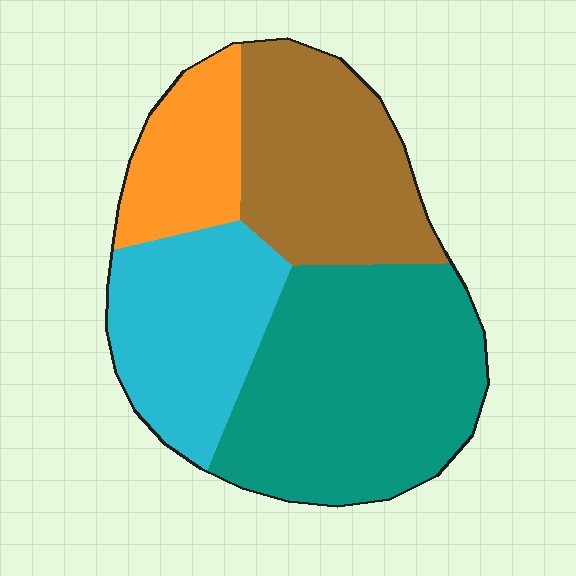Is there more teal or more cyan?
Teal.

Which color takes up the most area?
Teal, at roughly 40%.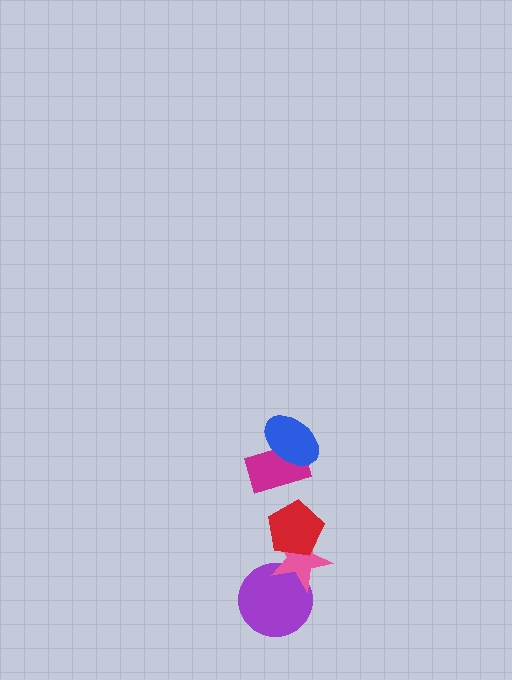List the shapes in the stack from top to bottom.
From top to bottom: the blue ellipse, the magenta rectangle, the red pentagon, the pink star, the purple circle.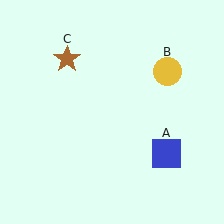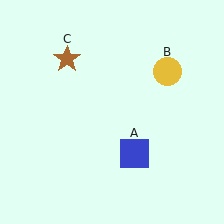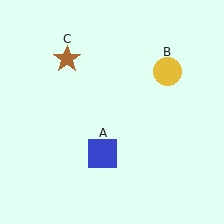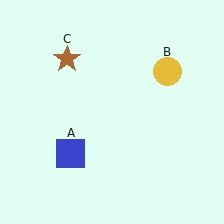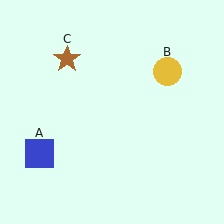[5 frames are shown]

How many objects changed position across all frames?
1 object changed position: blue square (object A).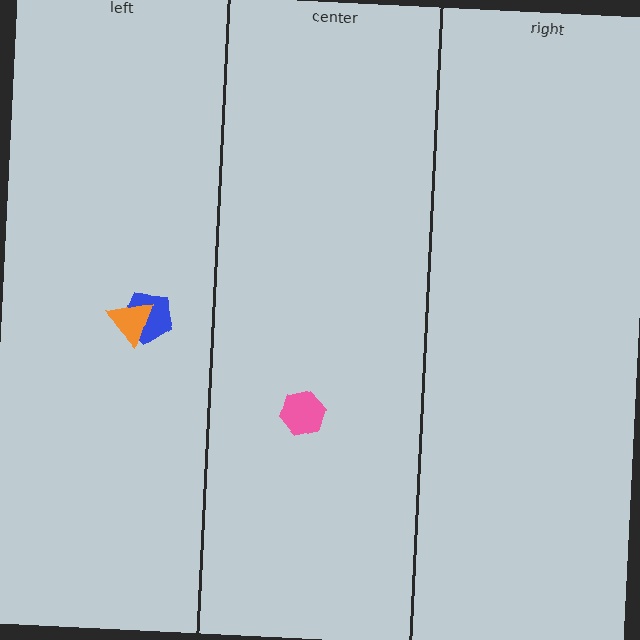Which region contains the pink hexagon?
The center region.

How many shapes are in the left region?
2.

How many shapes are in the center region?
1.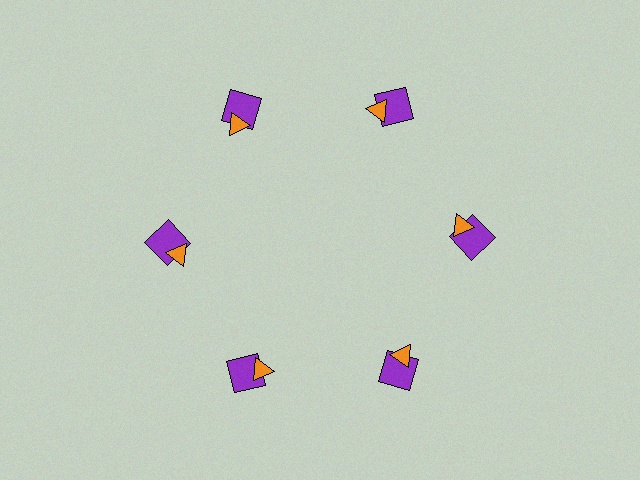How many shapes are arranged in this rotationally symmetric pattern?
There are 12 shapes, arranged in 6 groups of 2.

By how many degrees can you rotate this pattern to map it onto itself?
The pattern maps onto itself every 60 degrees of rotation.